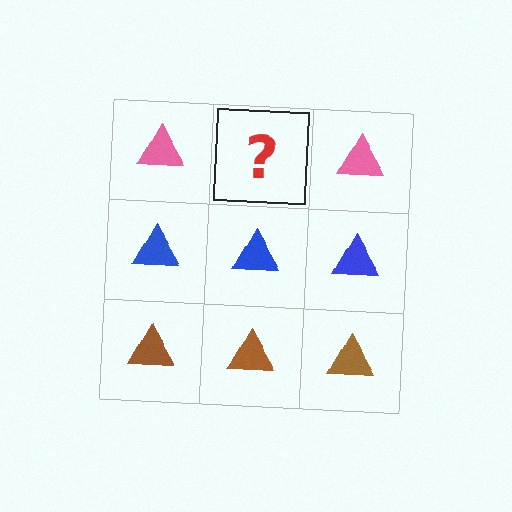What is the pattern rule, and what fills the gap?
The rule is that each row has a consistent color. The gap should be filled with a pink triangle.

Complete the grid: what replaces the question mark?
The question mark should be replaced with a pink triangle.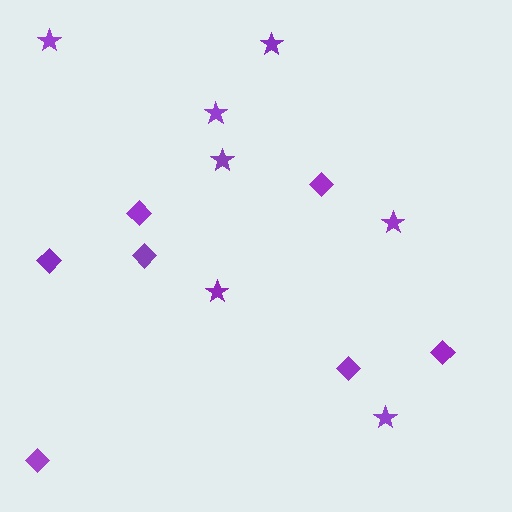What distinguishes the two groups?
There are 2 groups: one group of stars (7) and one group of diamonds (7).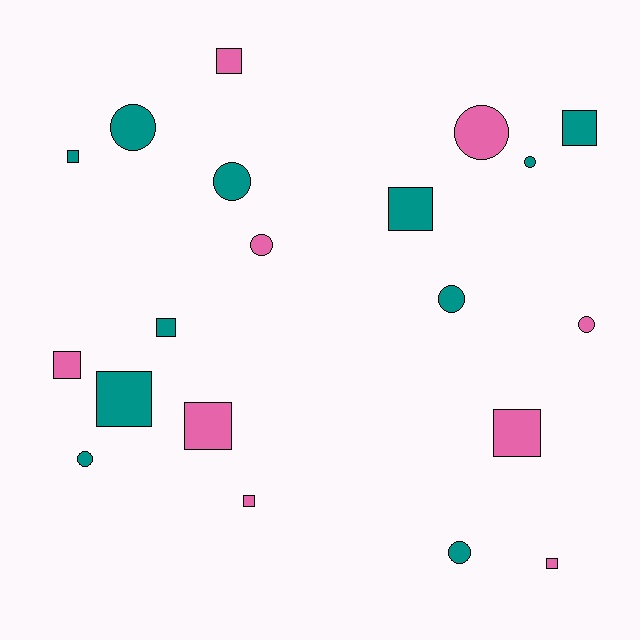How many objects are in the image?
There are 20 objects.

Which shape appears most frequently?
Square, with 11 objects.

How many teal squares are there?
There are 5 teal squares.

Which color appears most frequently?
Teal, with 11 objects.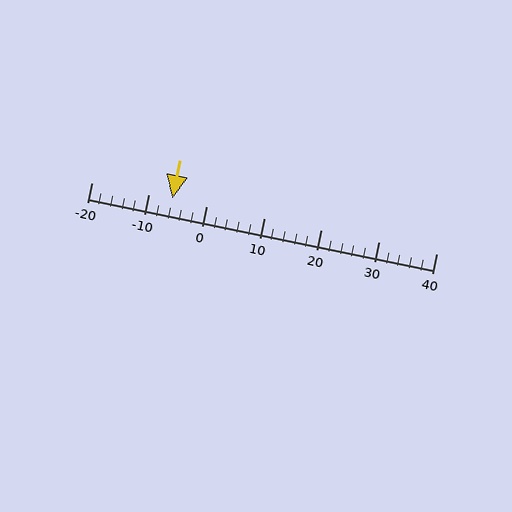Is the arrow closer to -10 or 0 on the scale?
The arrow is closer to -10.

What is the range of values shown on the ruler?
The ruler shows values from -20 to 40.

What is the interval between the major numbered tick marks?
The major tick marks are spaced 10 units apart.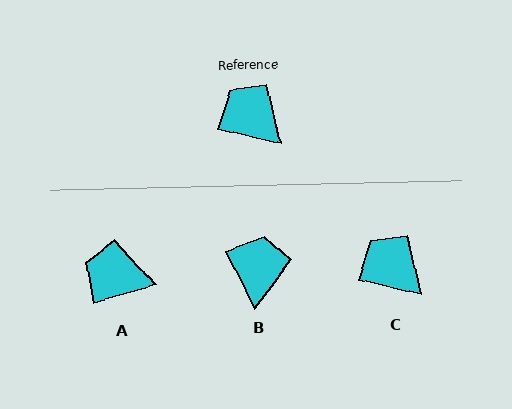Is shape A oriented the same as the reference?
No, it is off by about 29 degrees.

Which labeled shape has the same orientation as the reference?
C.